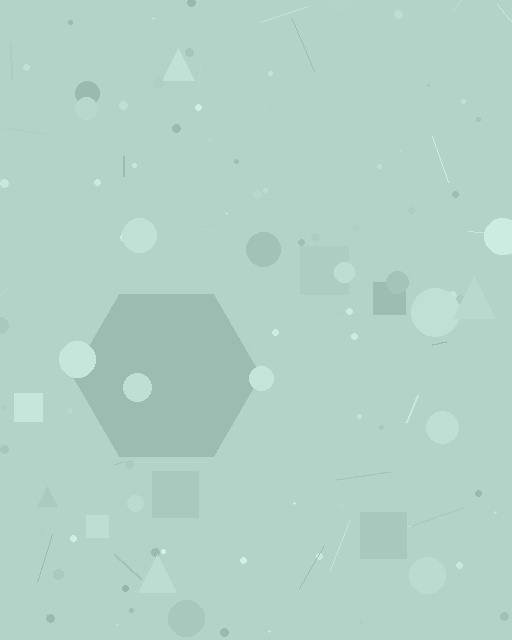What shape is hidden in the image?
A hexagon is hidden in the image.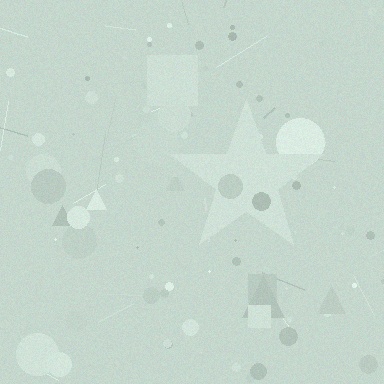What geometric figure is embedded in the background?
A star is embedded in the background.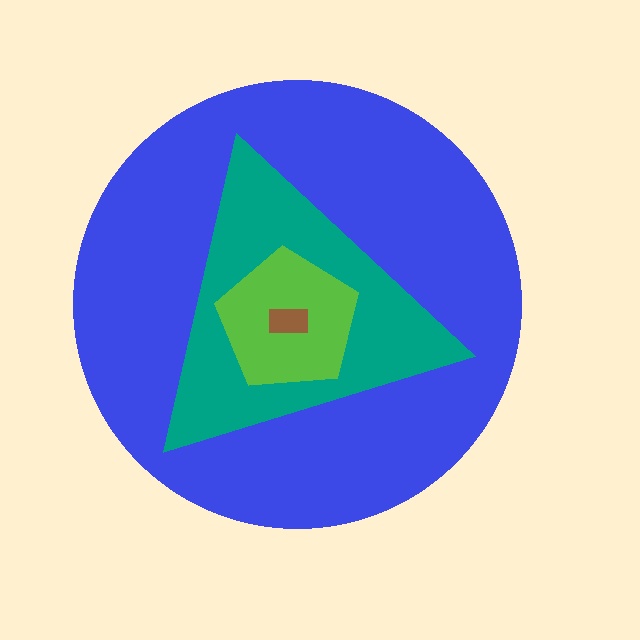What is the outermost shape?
The blue circle.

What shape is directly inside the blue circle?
The teal triangle.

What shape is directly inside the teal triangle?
The lime pentagon.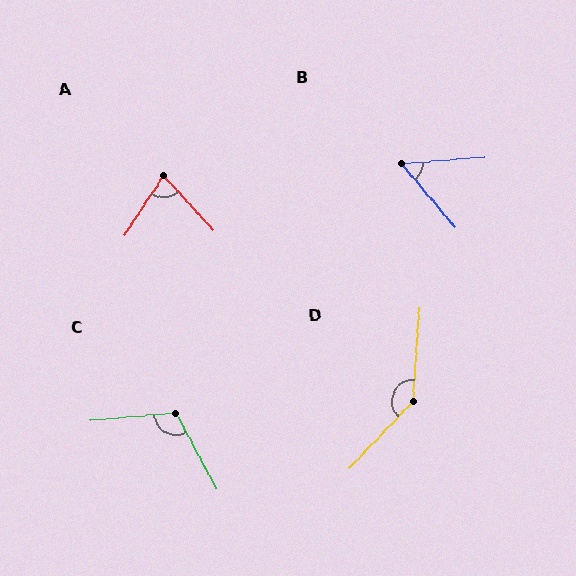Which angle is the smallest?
B, at approximately 55 degrees.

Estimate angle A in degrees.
Approximately 76 degrees.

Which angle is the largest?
D, at approximately 140 degrees.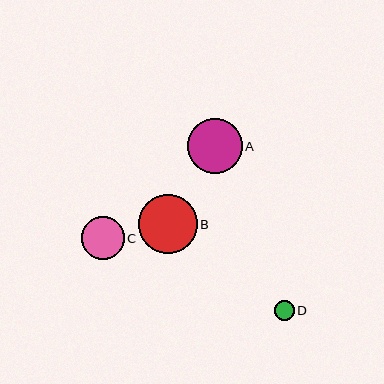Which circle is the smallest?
Circle D is the smallest with a size of approximately 20 pixels.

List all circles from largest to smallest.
From largest to smallest: B, A, C, D.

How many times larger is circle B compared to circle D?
Circle B is approximately 3.0 times the size of circle D.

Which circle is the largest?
Circle B is the largest with a size of approximately 59 pixels.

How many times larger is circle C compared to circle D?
Circle C is approximately 2.2 times the size of circle D.